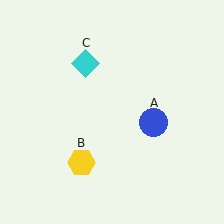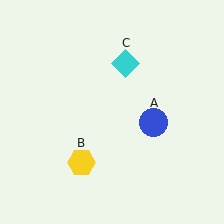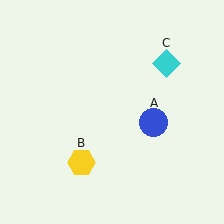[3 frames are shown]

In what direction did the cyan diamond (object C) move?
The cyan diamond (object C) moved right.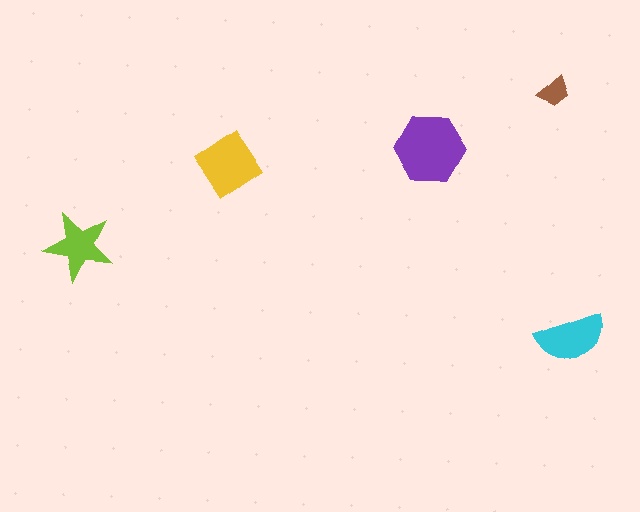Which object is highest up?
The brown trapezoid is topmost.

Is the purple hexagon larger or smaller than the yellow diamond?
Larger.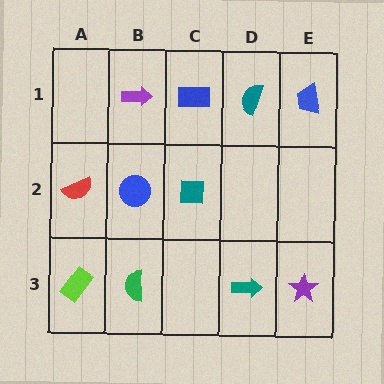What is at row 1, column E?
A blue trapezoid.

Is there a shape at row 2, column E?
No, that cell is empty.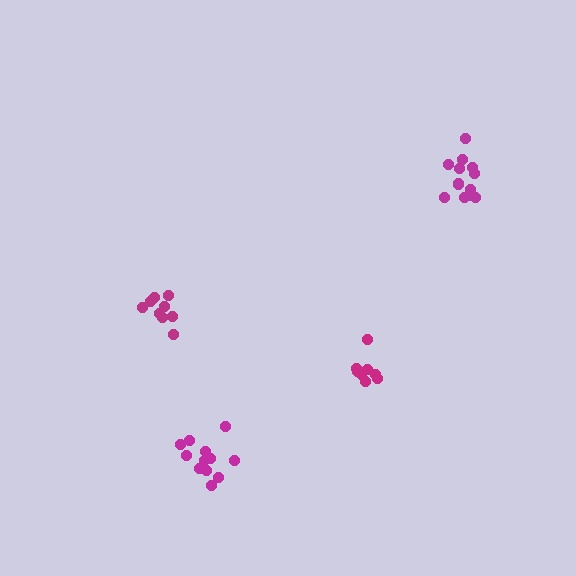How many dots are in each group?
Group 1: 8 dots, Group 2: 12 dots, Group 3: 13 dots, Group 4: 9 dots (42 total).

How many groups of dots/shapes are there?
There are 4 groups.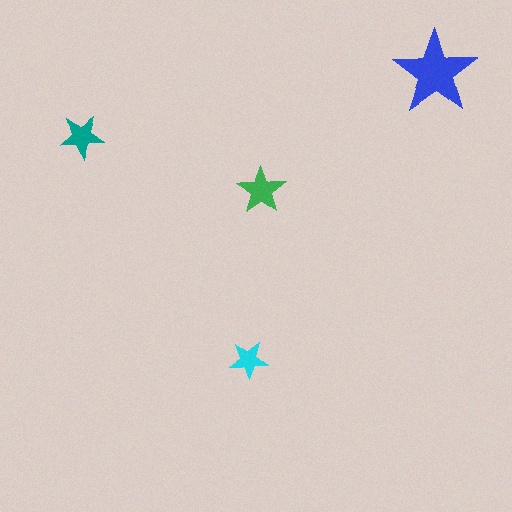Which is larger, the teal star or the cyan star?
The teal one.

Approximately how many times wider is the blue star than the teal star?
About 2 times wider.